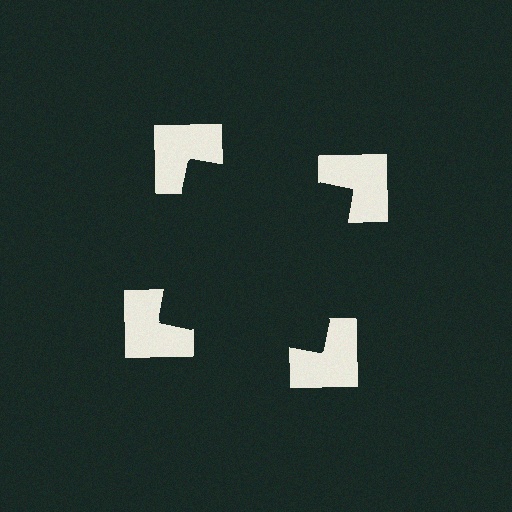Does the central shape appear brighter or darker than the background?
It typically appears slightly darker than the background, even though no actual brightness change is drawn.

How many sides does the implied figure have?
4 sides.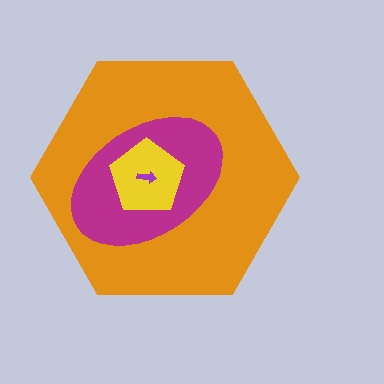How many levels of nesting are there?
4.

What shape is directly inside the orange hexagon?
The magenta ellipse.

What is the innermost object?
The purple arrow.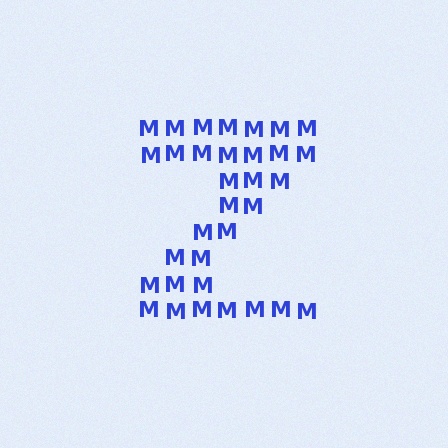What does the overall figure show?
The overall figure shows the letter Z.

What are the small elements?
The small elements are letter M's.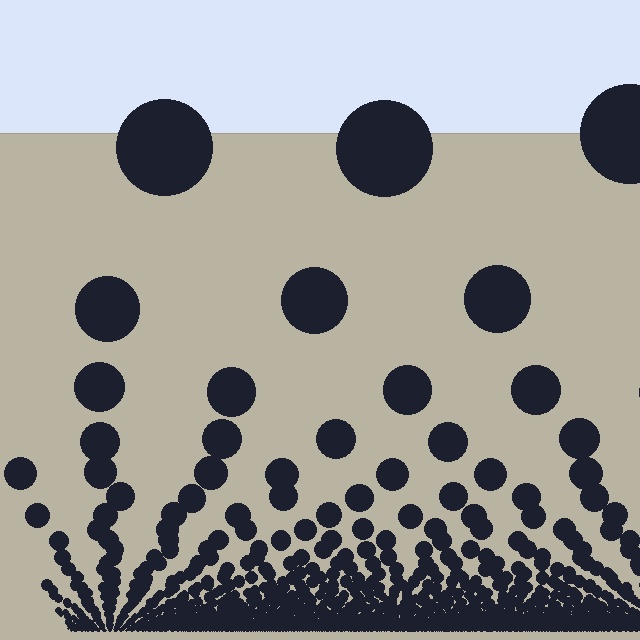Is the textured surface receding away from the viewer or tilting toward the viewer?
The surface appears to tilt toward the viewer. Texture elements get larger and sparser toward the top.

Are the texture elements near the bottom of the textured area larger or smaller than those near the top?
Smaller. The gradient is inverted — elements near the bottom are smaller and denser.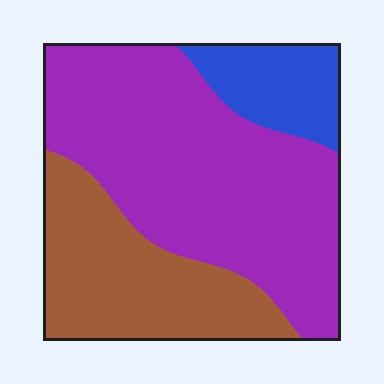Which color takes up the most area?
Purple, at roughly 55%.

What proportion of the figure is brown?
Brown covers roughly 30% of the figure.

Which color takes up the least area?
Blue, at roughly 15%.